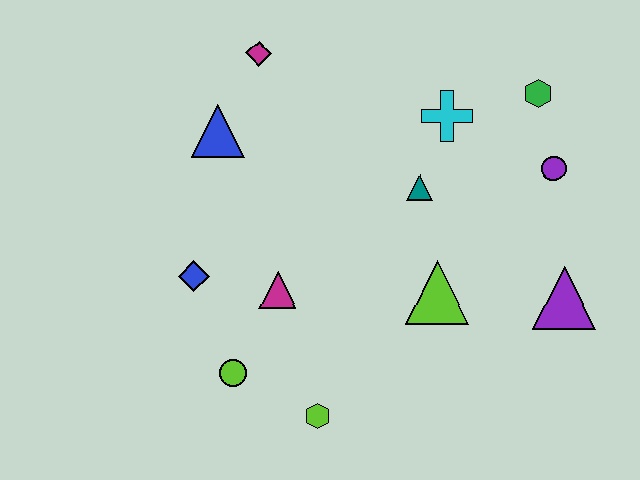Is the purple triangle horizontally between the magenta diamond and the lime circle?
No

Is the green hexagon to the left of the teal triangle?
No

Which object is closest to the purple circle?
The green hexagon is closest to the purple circle.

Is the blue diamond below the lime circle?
No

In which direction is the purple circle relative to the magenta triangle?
The purple circle is to the right of the magenta triangle.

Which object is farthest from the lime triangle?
The magenta diamond is farthest from the lime triangle.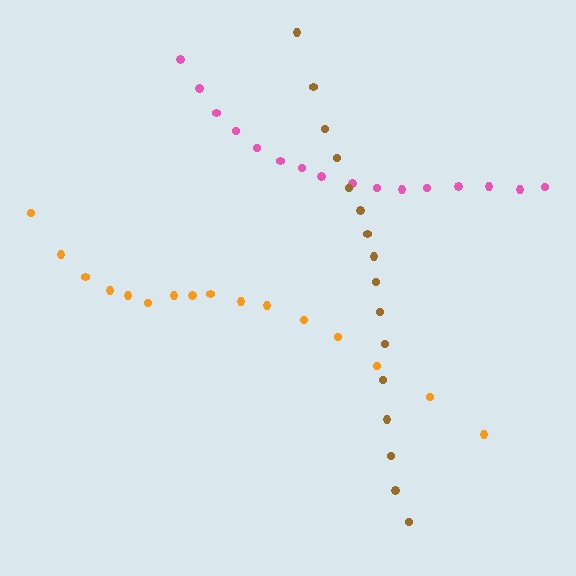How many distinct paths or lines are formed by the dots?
There are 3 distinct paths.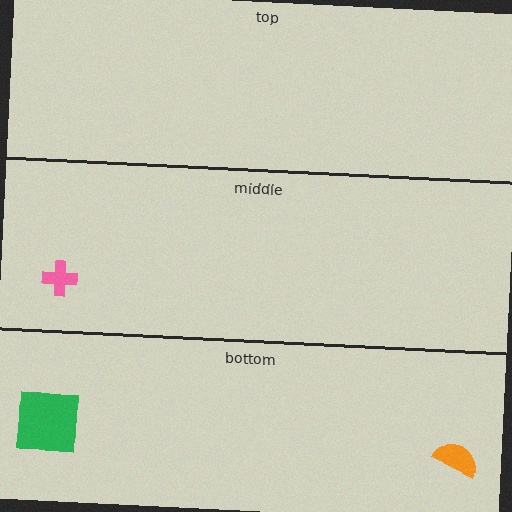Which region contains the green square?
The bottom region.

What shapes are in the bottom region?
The orange semicircle, the green square.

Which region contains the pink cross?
The middle region.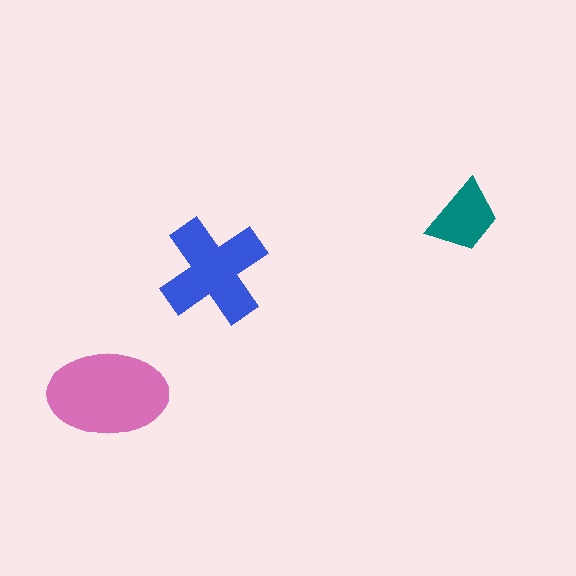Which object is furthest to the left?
The pink ellipse is leftmost.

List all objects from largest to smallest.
The pink ellipse, the blue cross, the teal trapezoid.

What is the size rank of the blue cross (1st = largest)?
2nd.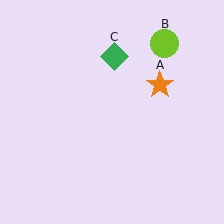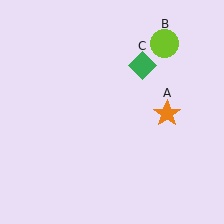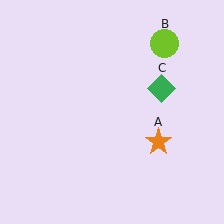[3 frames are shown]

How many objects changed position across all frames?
2 objects changed position: orange star (object A), green diamond (object C).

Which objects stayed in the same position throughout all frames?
Lime circle (object B) remained stationary.